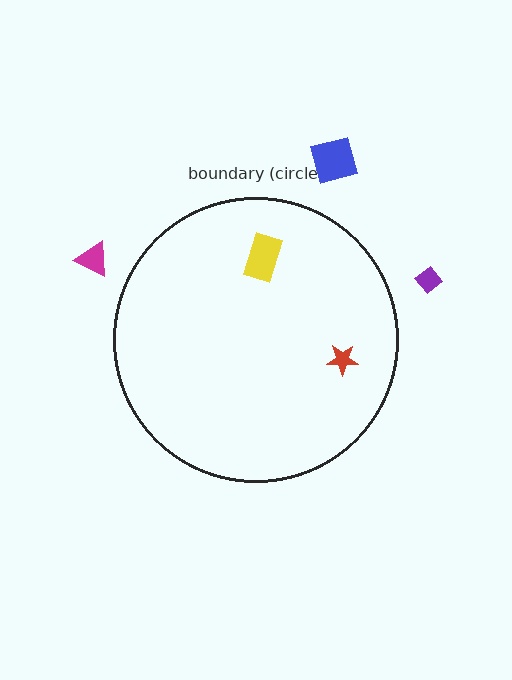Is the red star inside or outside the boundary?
Inside.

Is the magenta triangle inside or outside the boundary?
Outside.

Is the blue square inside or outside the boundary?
Outside.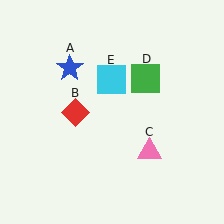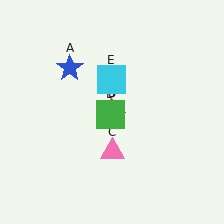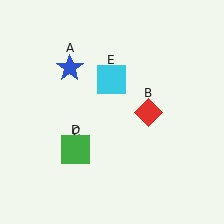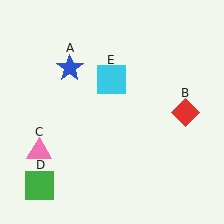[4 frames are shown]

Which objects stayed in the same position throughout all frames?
Blue star (object A) and cyan square (object E) remained stationary.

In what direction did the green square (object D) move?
The green square (object D) moved down and to the left.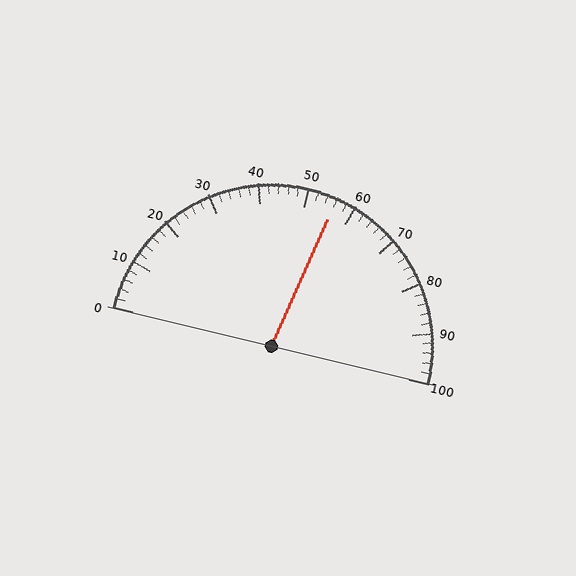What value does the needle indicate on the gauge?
The needle indicates approximately 56.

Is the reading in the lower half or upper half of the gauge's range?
The reading is in the upper half of the range (0 to 100).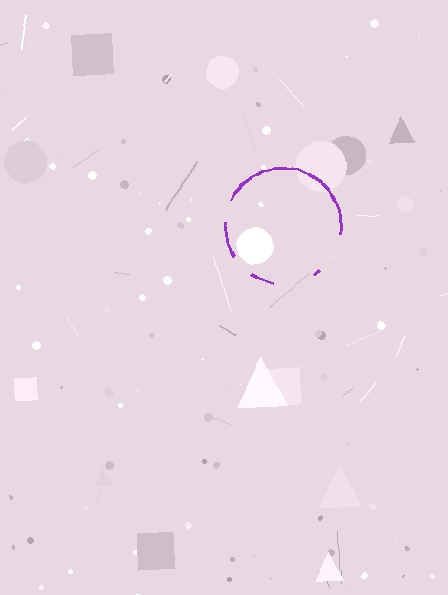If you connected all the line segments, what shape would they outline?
They would outline a circle.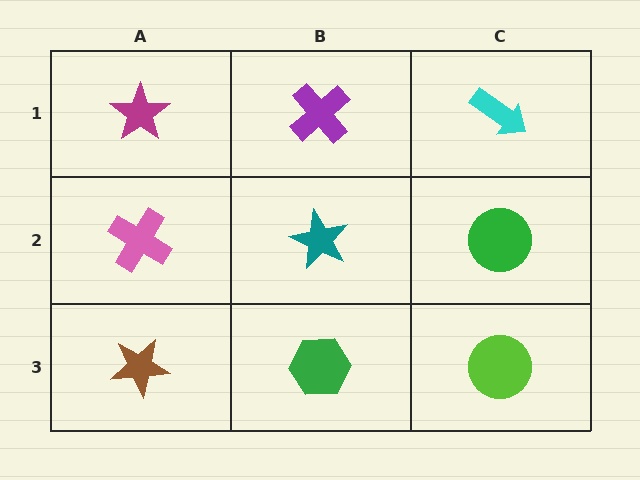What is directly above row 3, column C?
A green circle.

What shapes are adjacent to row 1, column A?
A pink cross (row 2, column A), a purple cross (row 1, column B).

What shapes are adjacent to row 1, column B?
A teal star (row 2, column B), a magenta star (row 1, column A), a cyan arrow (row 1, column C).